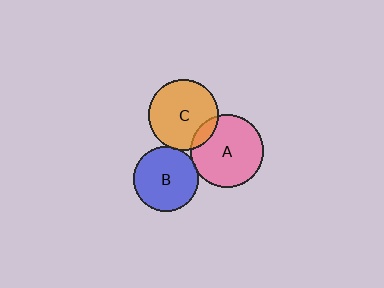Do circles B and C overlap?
Yes.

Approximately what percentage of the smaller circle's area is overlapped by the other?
Approximately 5%.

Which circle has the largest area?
Circle A (pink).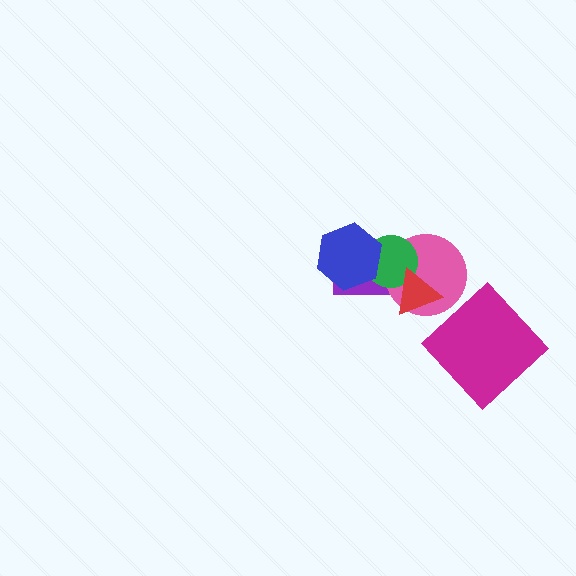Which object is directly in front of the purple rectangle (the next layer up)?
The pink circle is directly in front of the purple rectangle.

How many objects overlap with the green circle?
4 objects overlap with the green circle.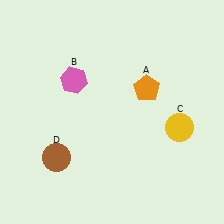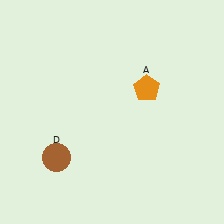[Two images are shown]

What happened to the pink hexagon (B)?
The pink hexagon (B) was removed in Image 2. It was in the top-left area of Image 1.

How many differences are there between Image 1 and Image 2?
There are 2 differences between the two images.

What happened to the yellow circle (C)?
The yellow circle (C) was removed in Image 2. It was in the bottom-right area of Image 1.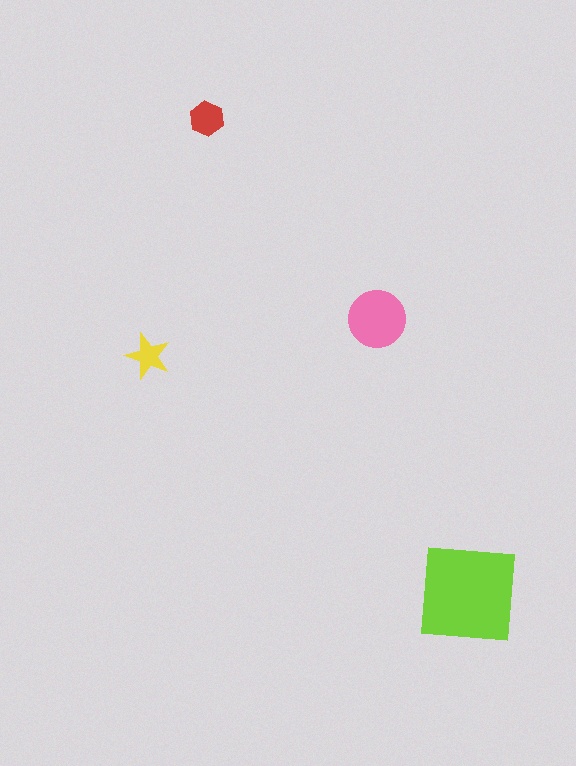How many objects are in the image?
There are 4 objects in the image.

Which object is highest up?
The red hexagon is topmost.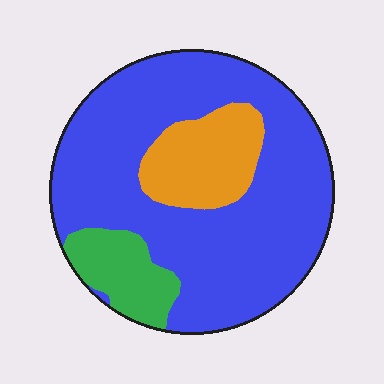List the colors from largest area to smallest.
From largest to smallest: blue, orange, green.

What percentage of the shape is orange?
Orange takes up about one sixth (1/6) of the shape.